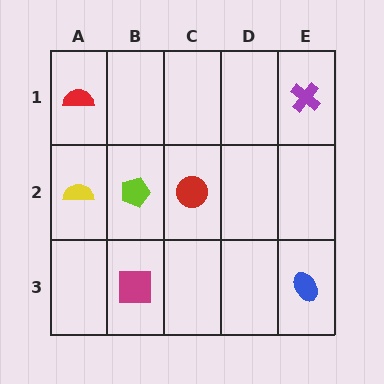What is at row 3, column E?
A blue ellipse.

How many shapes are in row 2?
3 shapes.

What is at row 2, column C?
A red circle.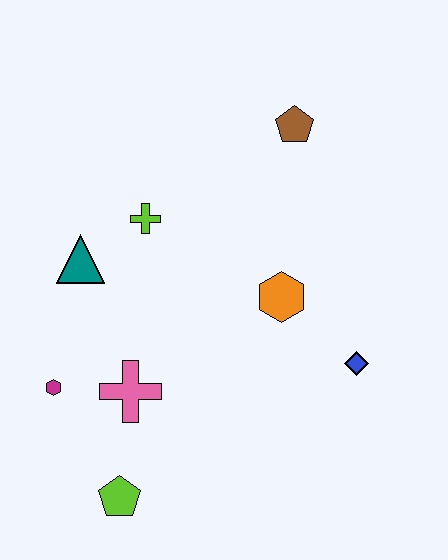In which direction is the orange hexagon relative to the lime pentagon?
The orange hexagon is above the lime pentagon.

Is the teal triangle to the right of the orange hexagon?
No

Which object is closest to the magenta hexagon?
The pink cross is closest to the magenta hexagon.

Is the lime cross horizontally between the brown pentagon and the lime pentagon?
Yes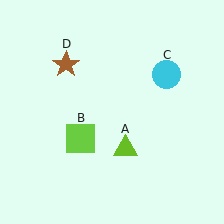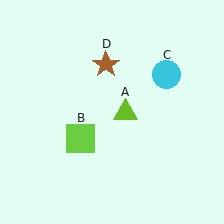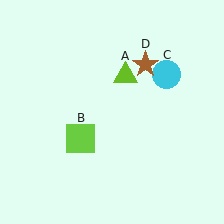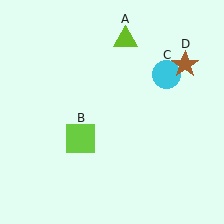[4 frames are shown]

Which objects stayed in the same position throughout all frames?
Lime square (object B) and cyan circle (object C) remained stationary.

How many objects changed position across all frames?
2 objects changed position: lime triangle (object A), brown star (object D).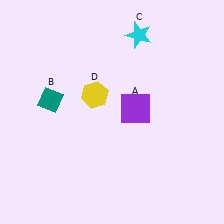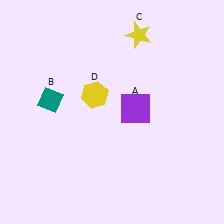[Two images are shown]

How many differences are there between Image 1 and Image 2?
There is 1 difference between the two images.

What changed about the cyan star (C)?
In Image 1, C is cyan. In Image 2, it changed to yellow.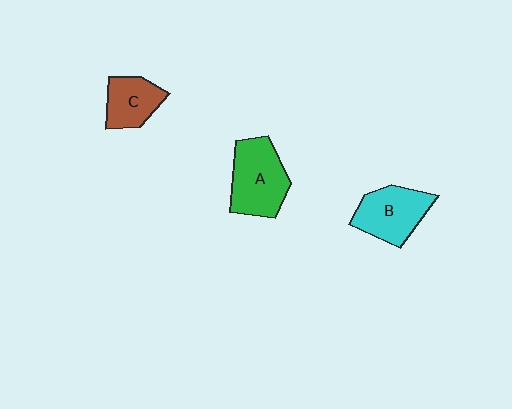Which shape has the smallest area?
Shape C (brown).